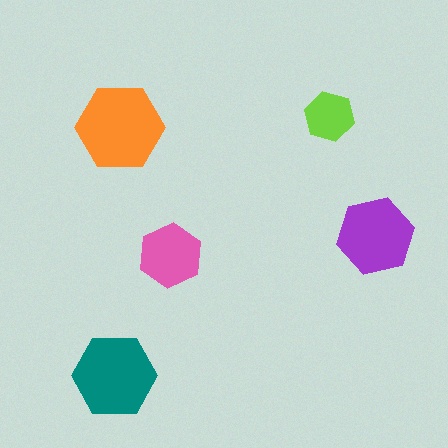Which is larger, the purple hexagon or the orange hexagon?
The orange one.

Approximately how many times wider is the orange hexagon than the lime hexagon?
About 1.5 times wider.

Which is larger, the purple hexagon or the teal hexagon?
The teal one.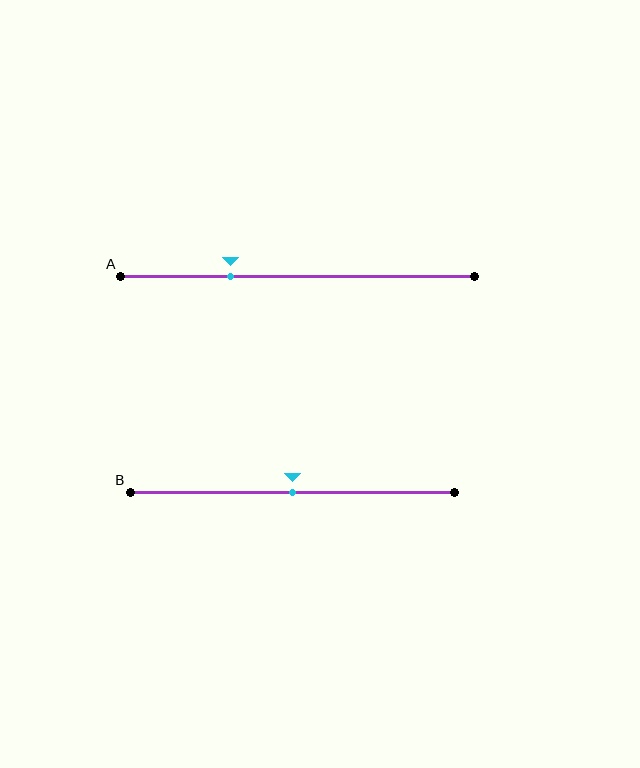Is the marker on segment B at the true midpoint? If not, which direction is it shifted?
Yes, the marker on segment B is at the true midpoint.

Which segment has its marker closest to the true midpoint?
Segment B has its marker closest to the true midpoint.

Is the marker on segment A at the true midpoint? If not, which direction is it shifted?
No, the marker on segment A is shifted to the left by about 19% of the segment length.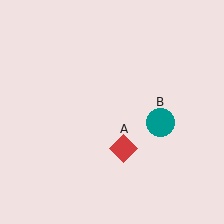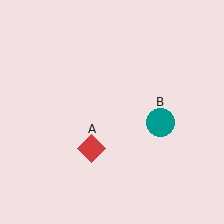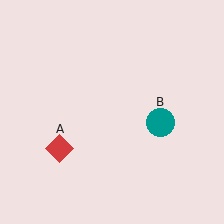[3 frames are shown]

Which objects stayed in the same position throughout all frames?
Teal circle (object B) remained stationary.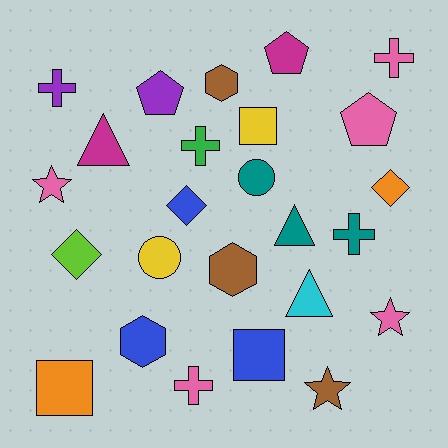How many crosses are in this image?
There are 5 crosses.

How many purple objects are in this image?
There are 2 purple objects.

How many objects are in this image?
There are 25 objects.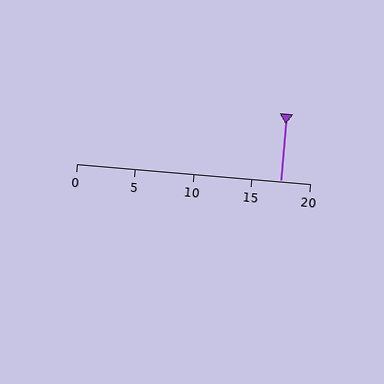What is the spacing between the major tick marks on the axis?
The major ticks are spaced 5 apart.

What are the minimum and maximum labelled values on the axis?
The axis runs from 0 to 20.